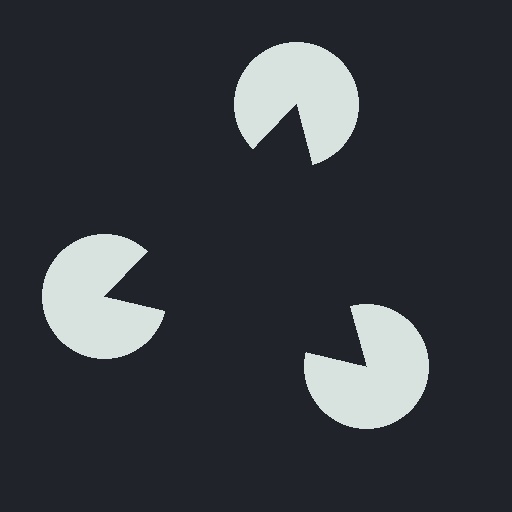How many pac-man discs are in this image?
There are 3 — one at each vertex of the illusory triangle.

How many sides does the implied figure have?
3 sides.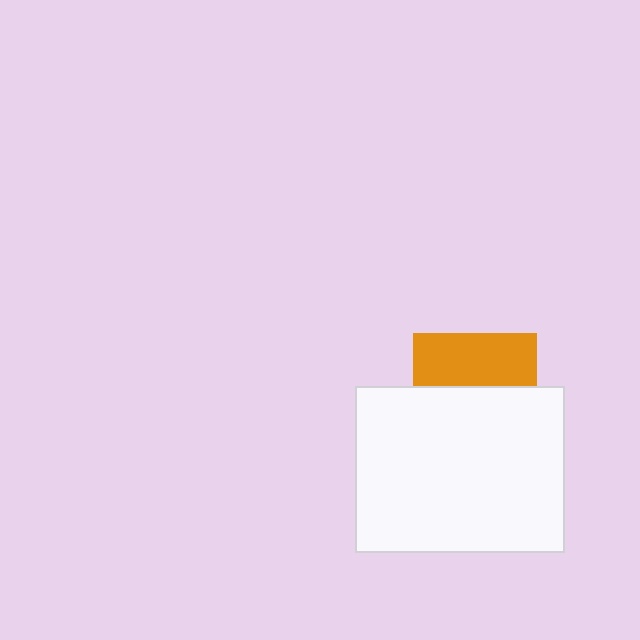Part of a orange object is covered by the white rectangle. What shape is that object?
It is a square.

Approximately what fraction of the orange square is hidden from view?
Roughly 58% of the orange square is hidden behind the white rectangle.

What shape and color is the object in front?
The object in front is a white rectangle.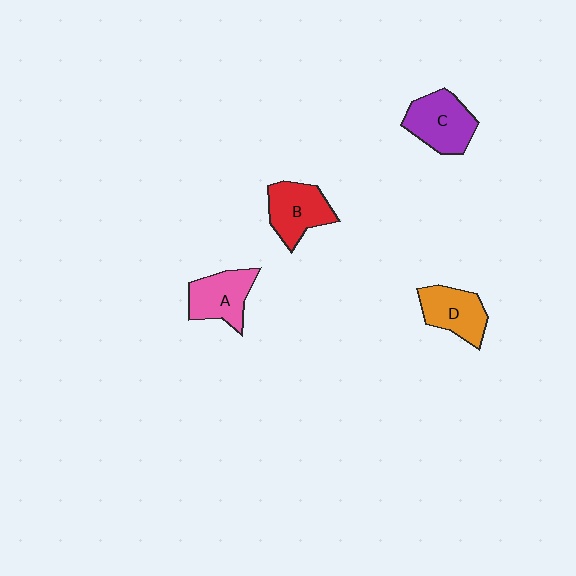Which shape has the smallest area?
Shape D (orange).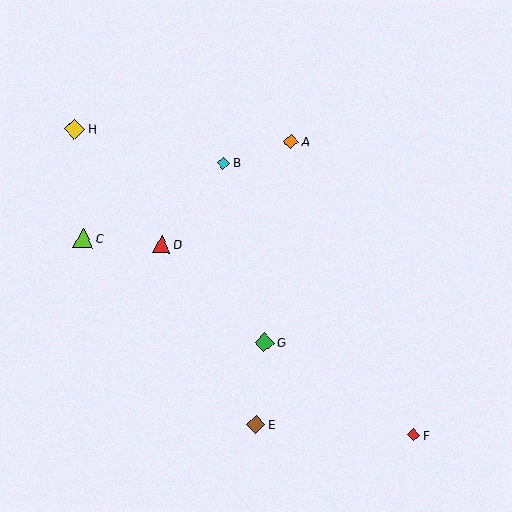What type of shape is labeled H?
Shape H is a yellow diamond.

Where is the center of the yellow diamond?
The center of the yellow diamond is at (75, 129).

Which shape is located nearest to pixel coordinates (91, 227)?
The lime triangle (labeled C) at (83, 238) is nearest to that location.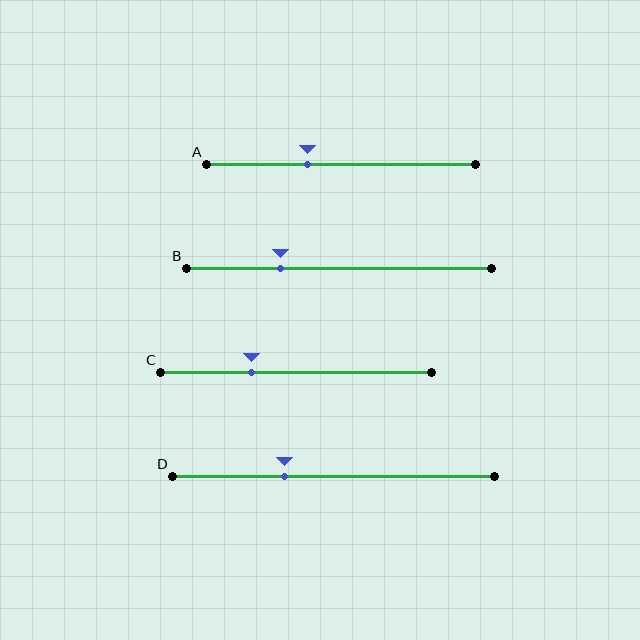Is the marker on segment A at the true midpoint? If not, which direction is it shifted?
No, the marker on segment A is shifted to the left by about 13% of the segment length.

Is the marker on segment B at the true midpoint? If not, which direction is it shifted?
No, the marker on segment B is shifted to the left by about 19% of the segment length.